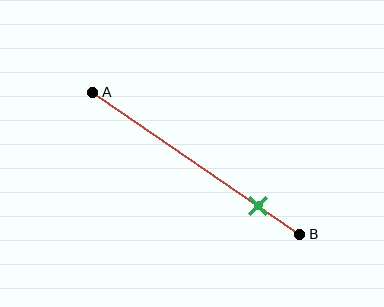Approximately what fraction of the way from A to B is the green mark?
The green mark is approximately 80% of the way from A to B.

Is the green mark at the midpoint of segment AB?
No, the mark is at about 80% from A, not at the 50% midpoint.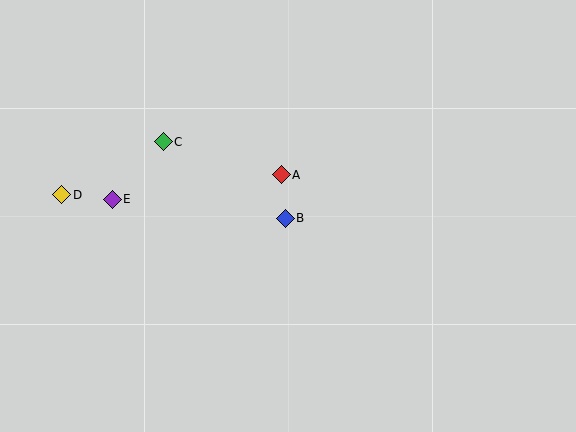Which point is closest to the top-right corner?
Point A is closest to the top-right corner.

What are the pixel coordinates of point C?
Point C is at (163, 142).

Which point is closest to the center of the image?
Point B at (285, 218) is closest to the center.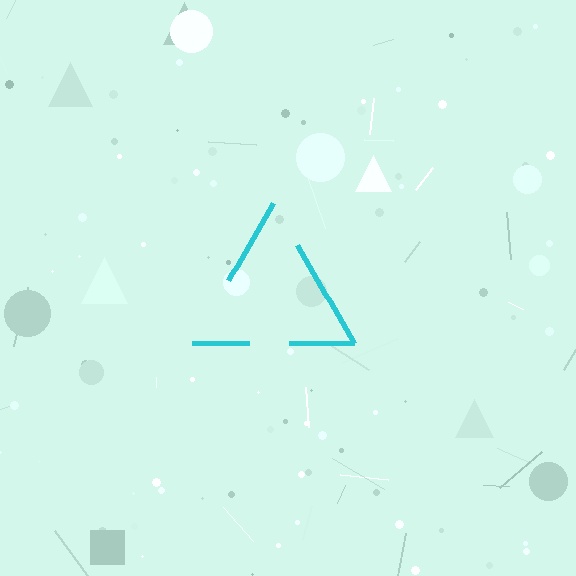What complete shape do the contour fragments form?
The contour fragments form a triangle.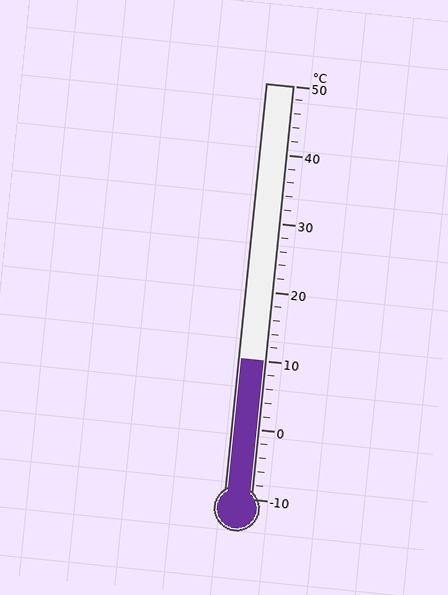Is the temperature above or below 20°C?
The temperature is below 20°C.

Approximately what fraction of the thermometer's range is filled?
The thermometer is filled to approximately 35% of its range.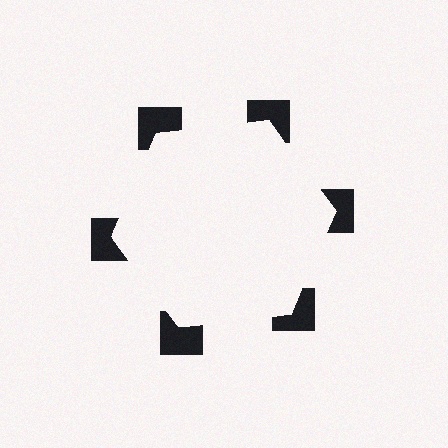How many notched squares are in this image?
There are 6 — one at each vertex of the illusory hexagon.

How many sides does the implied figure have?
6 sides.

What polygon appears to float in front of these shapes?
An illusory hexagon — its edges are inferred from the aligned wedge cuts in the notched squares, not physically drawn.